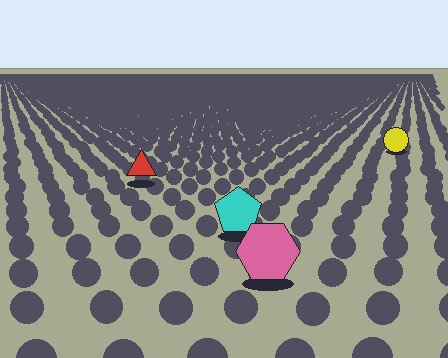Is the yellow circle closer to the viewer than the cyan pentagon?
No. The cyan pentagon is closer — you can tell from the texture gradient: the ground texture is coarser near it.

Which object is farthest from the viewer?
The yellow circle is farthest from the viewer. It appears smaller and the ground texture around it is denser.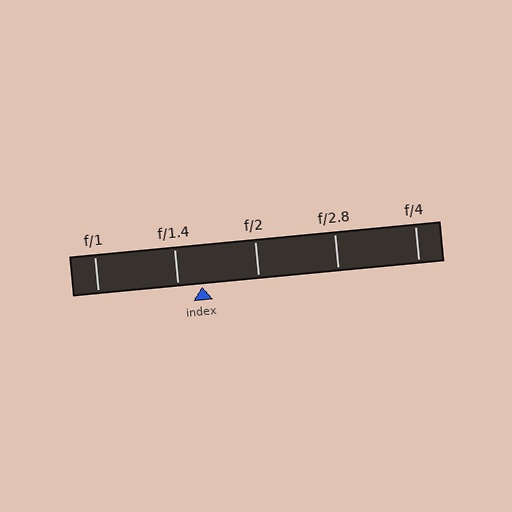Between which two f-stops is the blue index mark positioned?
The index mark is between f/1.4 and f/2.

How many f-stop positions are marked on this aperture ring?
There are 5 f-stop positions marked.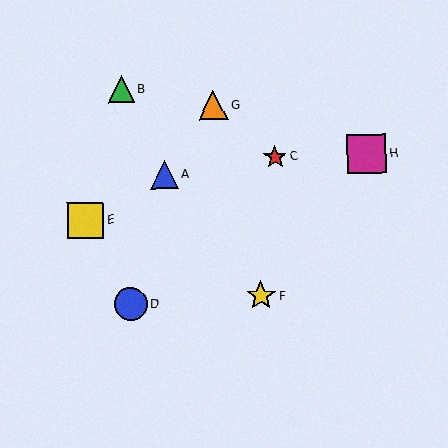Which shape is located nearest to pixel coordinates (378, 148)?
The magenta square (labeled H) at (366, 154) is nearest to that location.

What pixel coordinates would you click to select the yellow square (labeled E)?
Click at (86, 220) to select the yellow square E.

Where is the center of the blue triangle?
The center of the blue triangle is at (164, 175).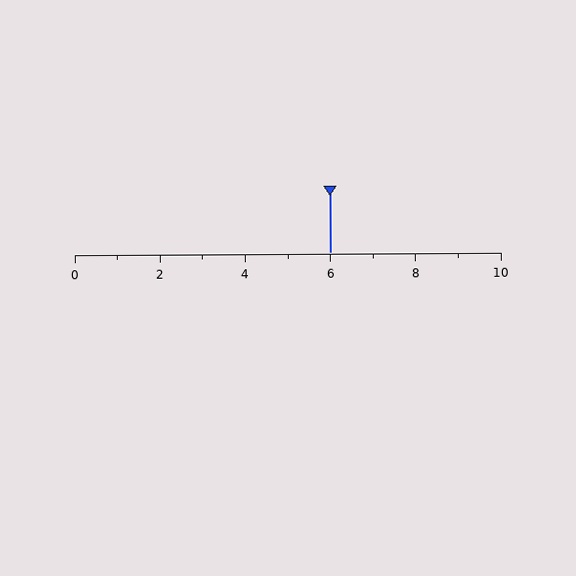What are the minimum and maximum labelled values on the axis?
The axis runs from 0 to 10.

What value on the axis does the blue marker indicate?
The marker indicates approximately 6.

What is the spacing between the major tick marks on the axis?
The major ticks are spaced 2 apart.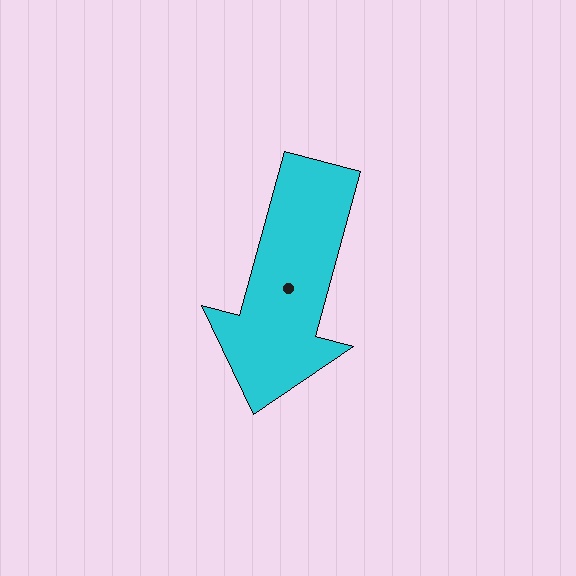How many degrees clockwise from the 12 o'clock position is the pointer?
Approximately 195 degrees.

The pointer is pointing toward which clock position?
Roughly 7 o'clock.